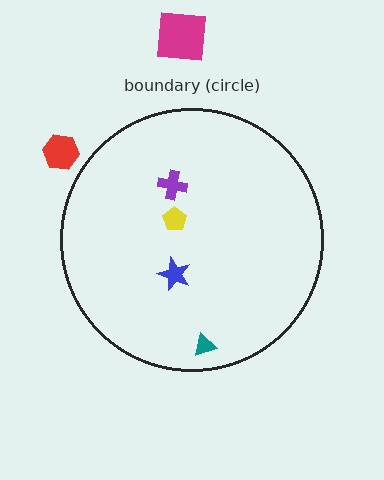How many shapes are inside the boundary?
4 inside, 2 outside.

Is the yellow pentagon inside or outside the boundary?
Inside.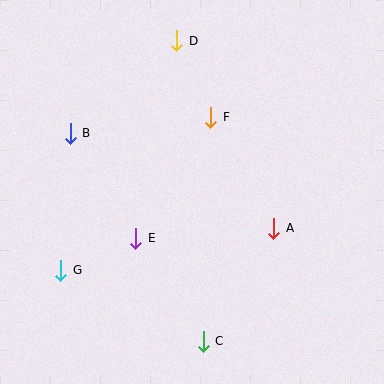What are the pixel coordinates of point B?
Point B is at (70, 133).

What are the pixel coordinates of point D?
Point D is at (177, 41).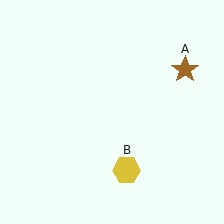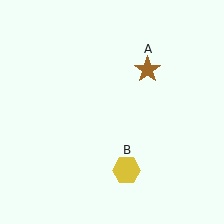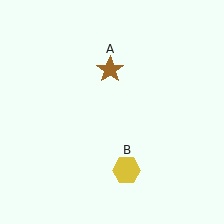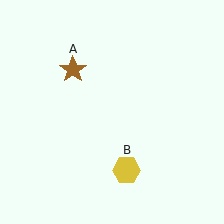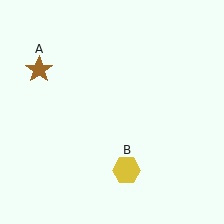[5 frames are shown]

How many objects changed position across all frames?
1 object changed position: brown star (object A).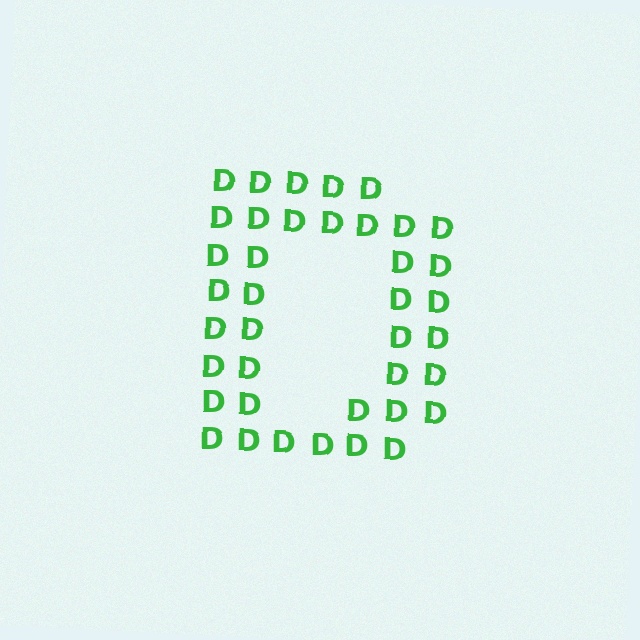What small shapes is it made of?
It is made of small letter D's.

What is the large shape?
The large shape is the letter D.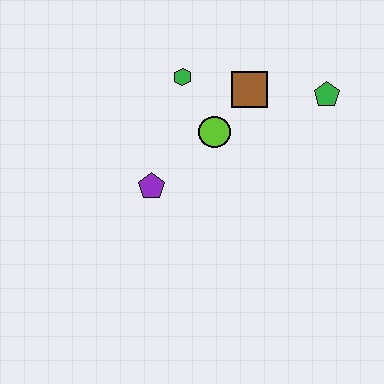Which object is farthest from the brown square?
The purple pentagon is farthest from the brown square.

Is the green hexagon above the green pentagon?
Yes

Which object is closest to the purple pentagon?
The lime circle is closest to the purple pentagon.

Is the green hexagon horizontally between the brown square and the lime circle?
No